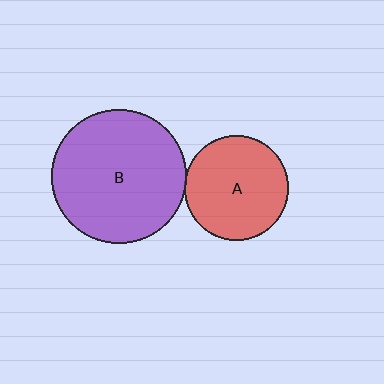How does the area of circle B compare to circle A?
Approximately 1.7 times.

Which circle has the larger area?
Circle B (purple).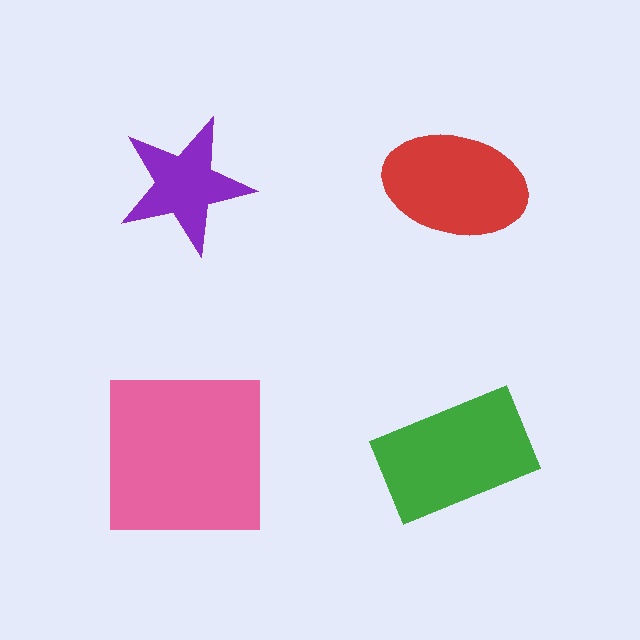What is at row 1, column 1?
A purple star.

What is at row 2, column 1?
A pink square.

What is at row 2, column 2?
A green rectangle.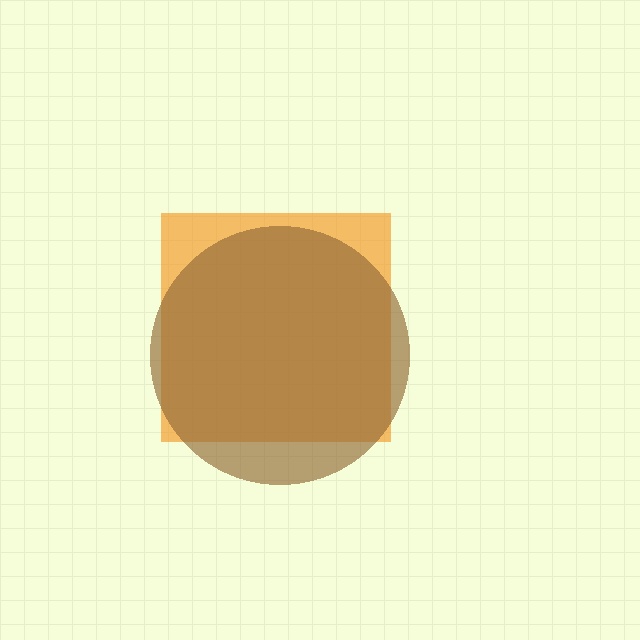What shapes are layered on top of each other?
The layered shapes are: an orange square, a brown circle.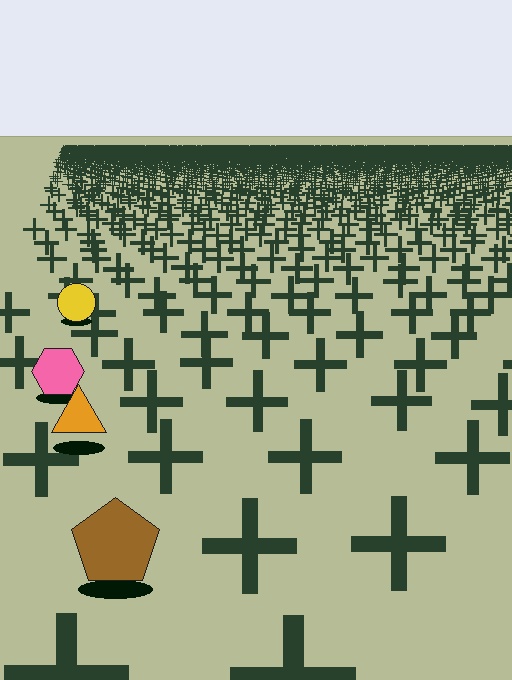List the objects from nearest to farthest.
From nearest to farthest: the brown pentagon, the orange triangle, the pink hexagon, the yellow circle.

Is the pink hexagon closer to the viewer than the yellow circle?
Yes. The pink hexagon is closer — you can tell from the texture gradient: the ground texture is coarser near it.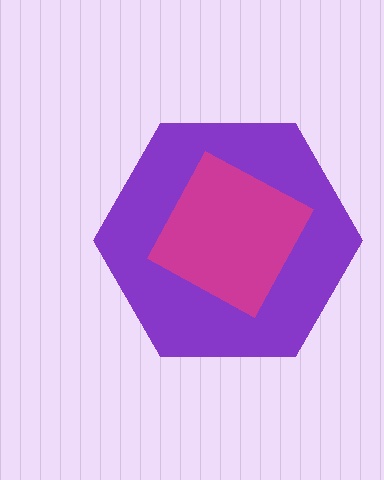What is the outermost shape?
The purple hexagon.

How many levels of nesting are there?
2.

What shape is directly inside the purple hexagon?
The magenta square.